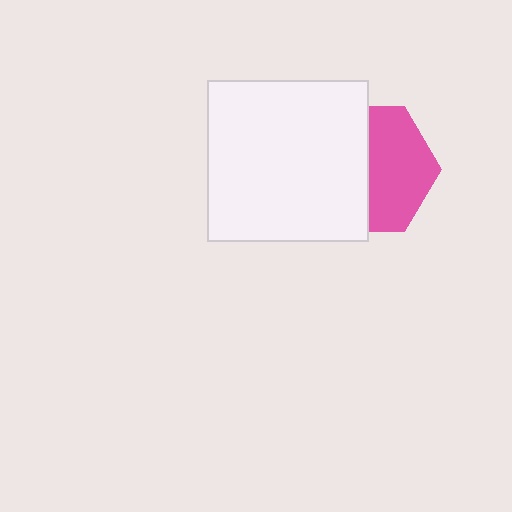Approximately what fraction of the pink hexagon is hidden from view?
Roughly 51% of the pink hexagon is hidden behind the white square.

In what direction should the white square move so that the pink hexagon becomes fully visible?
The white square should move left. That is the shortest direction to clear the overlap and leave the pink hexagon fully visible.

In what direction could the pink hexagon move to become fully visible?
The pink hexagon could move right. That would shift it out from behind the white square entirely.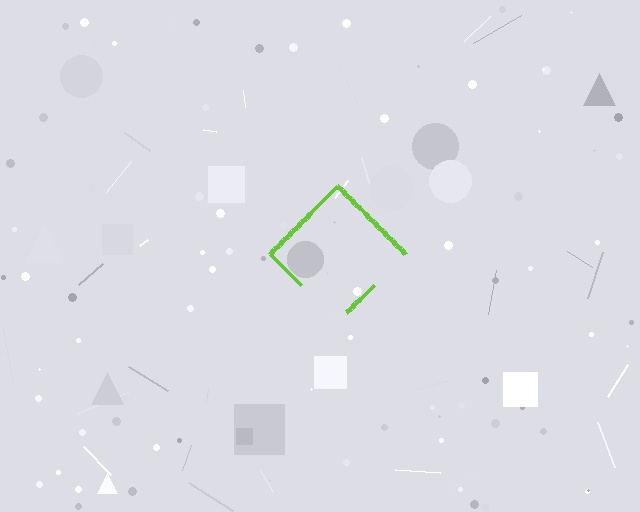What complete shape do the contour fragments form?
The contour fragments form a diamond.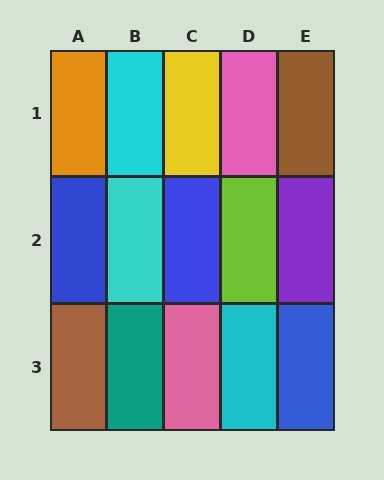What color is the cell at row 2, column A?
Blue.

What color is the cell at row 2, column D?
Lime.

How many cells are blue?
3 cells are blue.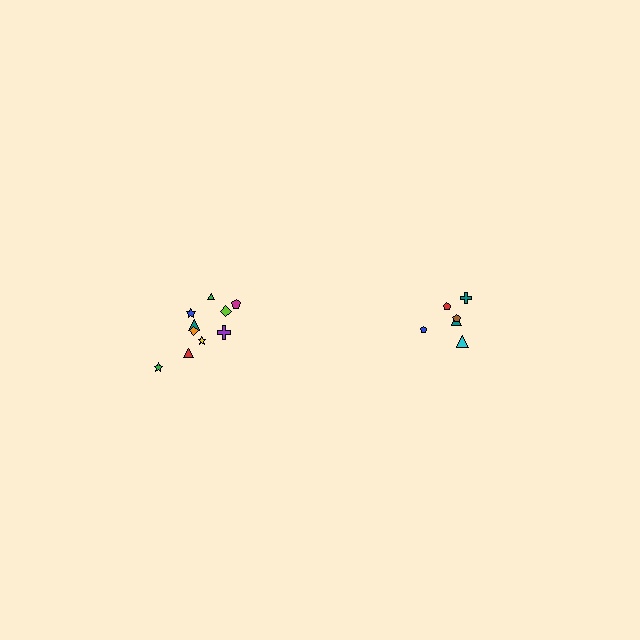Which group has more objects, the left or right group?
The left group.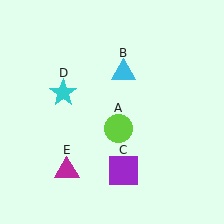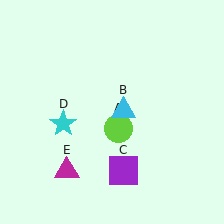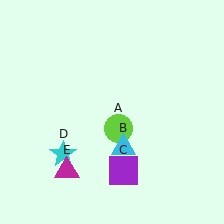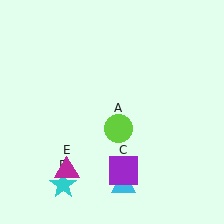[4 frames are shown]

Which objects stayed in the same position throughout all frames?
Lime circle (object A) and purple square (object C) and magenta triangle (object E) remained stationary.